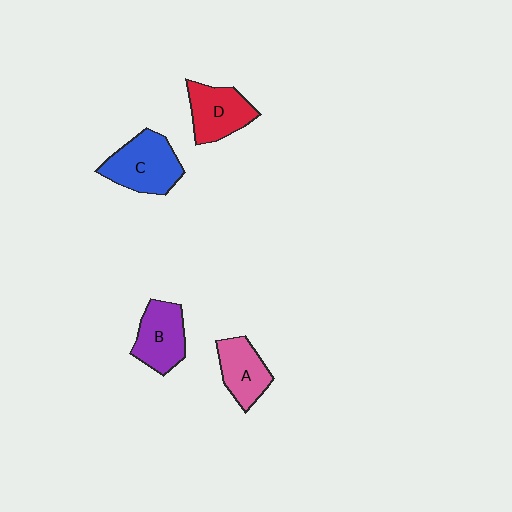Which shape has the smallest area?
Shape A (pink).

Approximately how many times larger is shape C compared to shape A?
Approximately 1.4 times.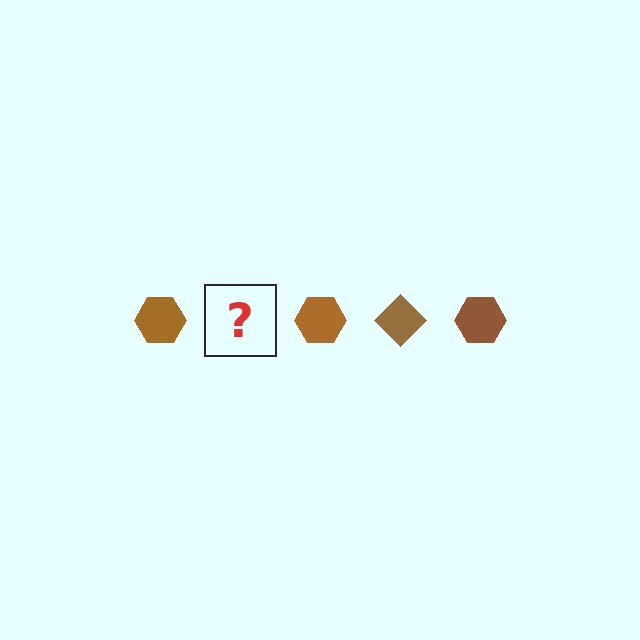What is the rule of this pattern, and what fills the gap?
The rule is that the pattern cycles through hexagon, diamond shapes in brown. The gap should be filled with a brown diamond.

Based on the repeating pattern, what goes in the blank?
The blank should be a brown diamond.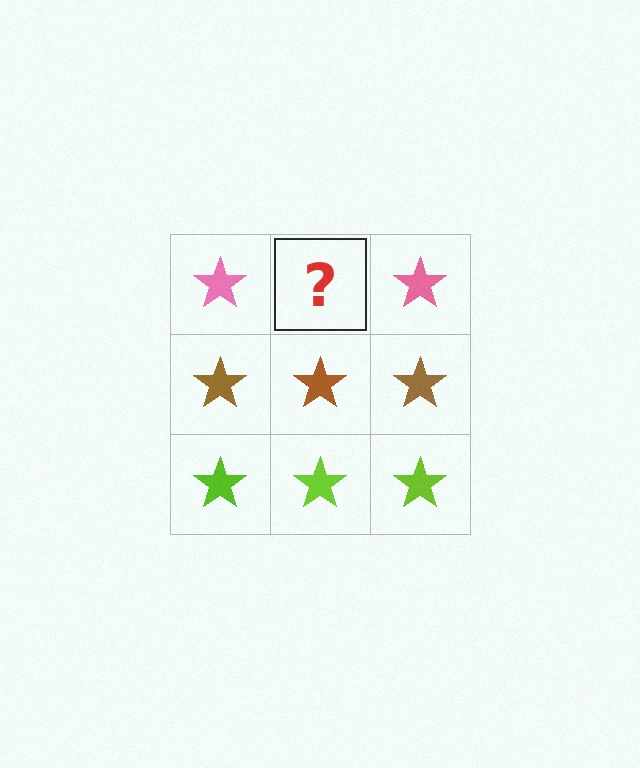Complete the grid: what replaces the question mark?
The question mark should be replaced with a pink star.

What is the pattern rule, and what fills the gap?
The rule is that each row has a consistent color. The gap should be filled with a pink star.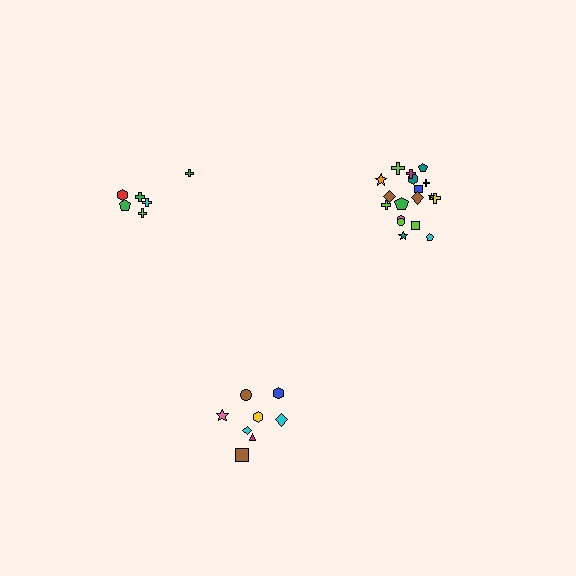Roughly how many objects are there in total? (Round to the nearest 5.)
Roughly 30 objects in total.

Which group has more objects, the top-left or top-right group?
The top-right group.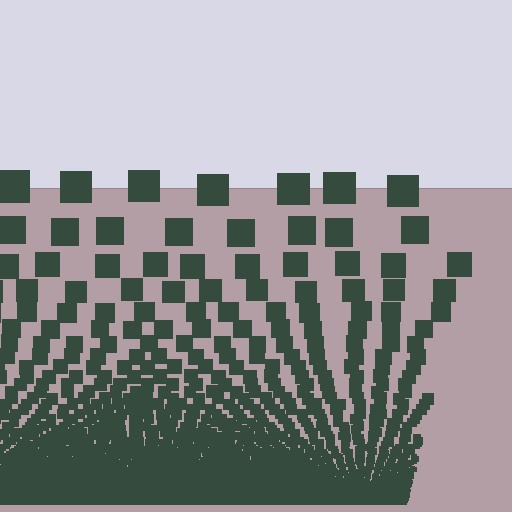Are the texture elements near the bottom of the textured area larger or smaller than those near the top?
Smaller. The gradient is inverted — elements near the bottom are smaller and denser.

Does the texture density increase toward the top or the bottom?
Density increases toward the bottom.